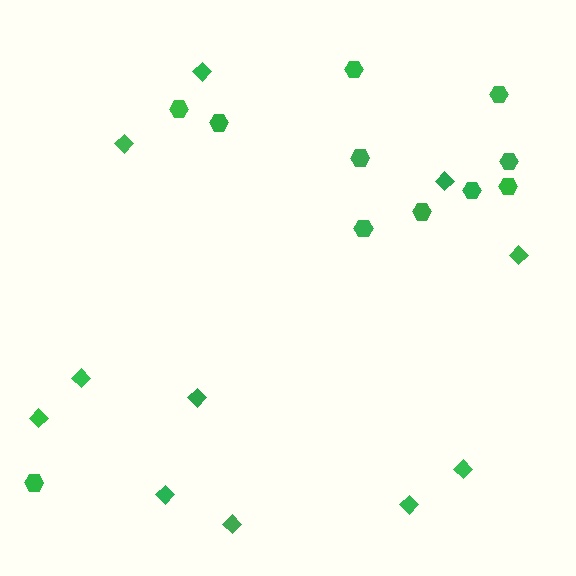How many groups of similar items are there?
There are 2 groups: one group of diamonds (11) and one group of hexagons (11).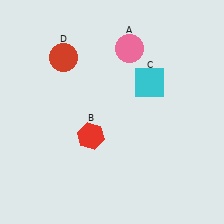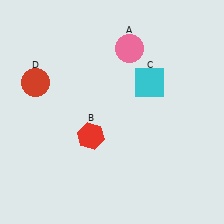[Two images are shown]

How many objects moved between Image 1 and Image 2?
1 object moved between the two images.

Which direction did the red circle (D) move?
The red circle (D) moved left.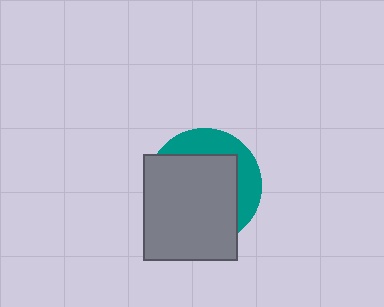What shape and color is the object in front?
The object in front is a gray rectangle.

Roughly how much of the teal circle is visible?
A small part of it is visible (roughly 31%).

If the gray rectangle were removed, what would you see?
You would see the complete teal circle.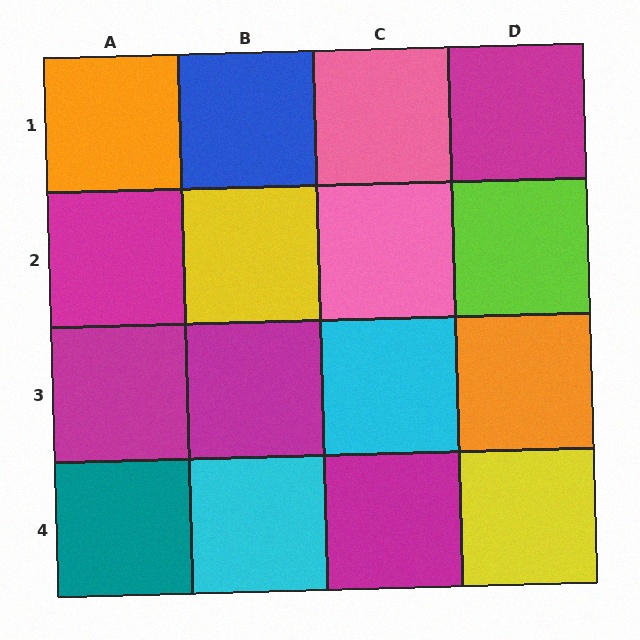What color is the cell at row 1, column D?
Magenta.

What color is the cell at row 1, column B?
Blue.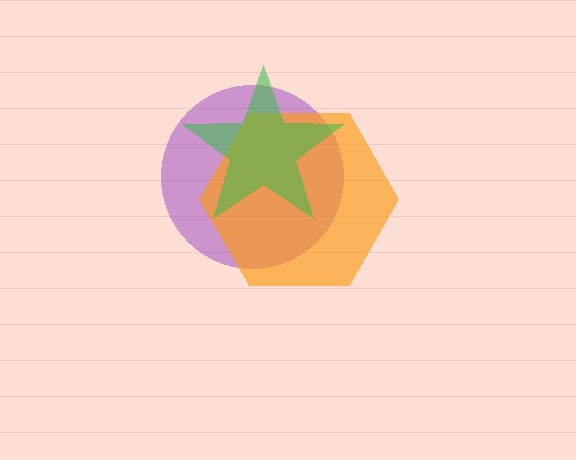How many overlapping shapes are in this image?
There are 3 overlapping shapes in the image.